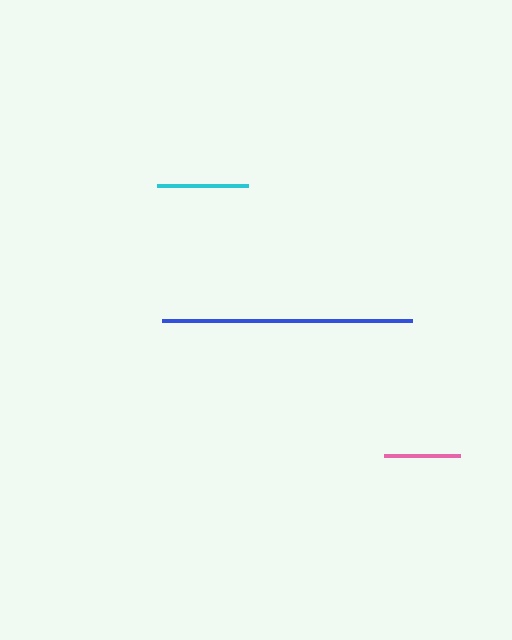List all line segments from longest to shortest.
From longest to shortest: blue, cyan, pink.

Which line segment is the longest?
The blue line is the longest at approximately 251 pixels.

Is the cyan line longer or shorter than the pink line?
The cyan line is longer than the pink line.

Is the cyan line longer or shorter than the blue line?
The blue line is longer than the cyan line.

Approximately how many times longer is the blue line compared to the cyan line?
The blue line is approximately 2.7 times the length of the cyan line.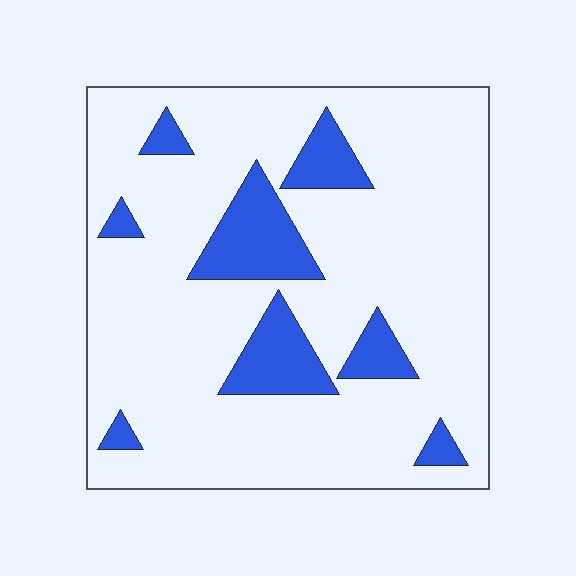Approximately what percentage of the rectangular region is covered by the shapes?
Approximately 15%.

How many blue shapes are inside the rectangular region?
8.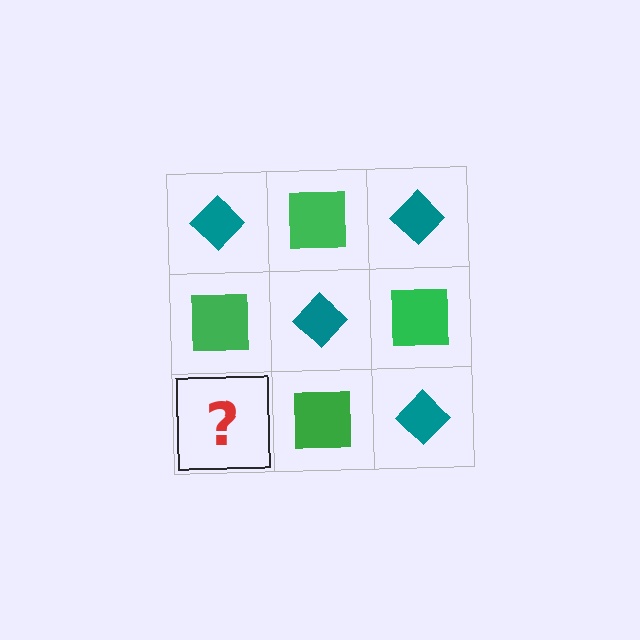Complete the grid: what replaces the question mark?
The question mark should be replaced with a teal diamond.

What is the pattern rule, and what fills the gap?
The rule is that it alternates teal diamond and green square in a checkerboard pattern. The gap should be filled with a teal diamond.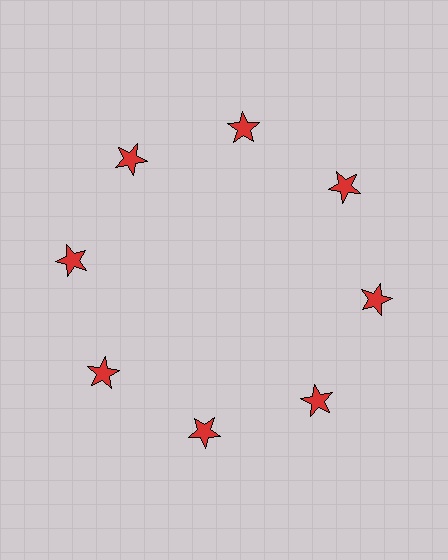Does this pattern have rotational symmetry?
Yes, this pattern has 8-fold rotational symmetry. It looks the same after rotating 45 degrees around the center.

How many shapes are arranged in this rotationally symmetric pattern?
There are 8 shapes, arranged in 8 groups of 1.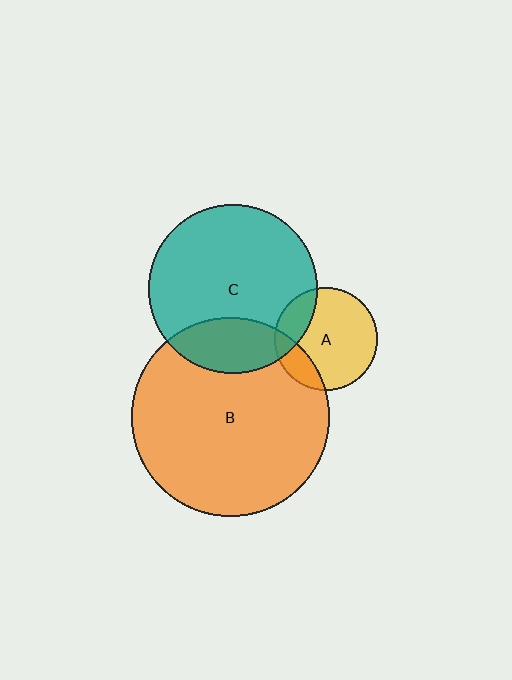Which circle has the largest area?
Circle B (orange).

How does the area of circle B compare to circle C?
Approximately 1.4 times.